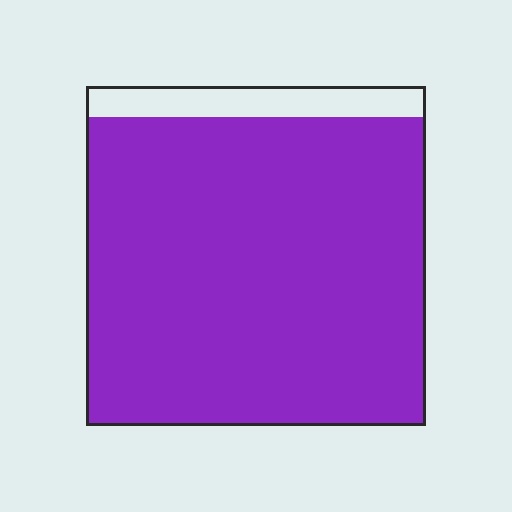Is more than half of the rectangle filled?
Yes.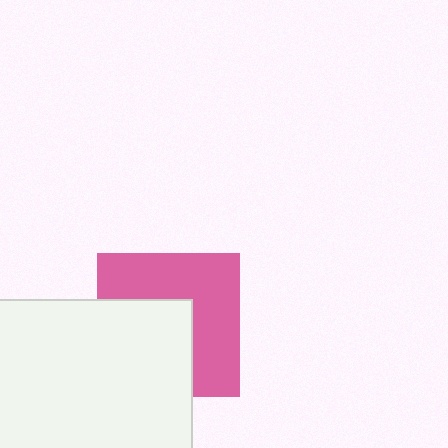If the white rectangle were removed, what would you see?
You would see the complete pink square.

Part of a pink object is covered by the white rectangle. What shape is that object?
It is a square.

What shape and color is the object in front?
The object in front is a white rectangle.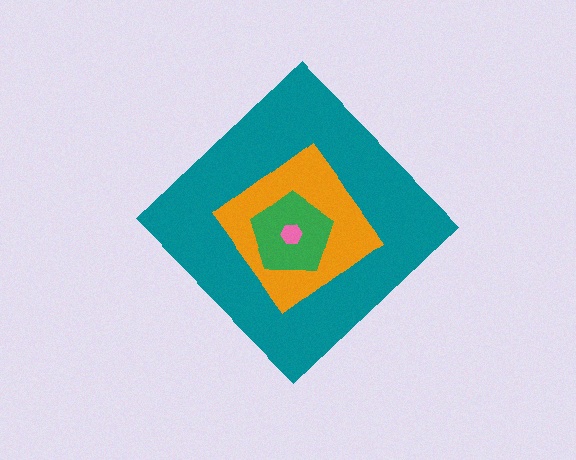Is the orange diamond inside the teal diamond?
Yes.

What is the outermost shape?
The teal diamond.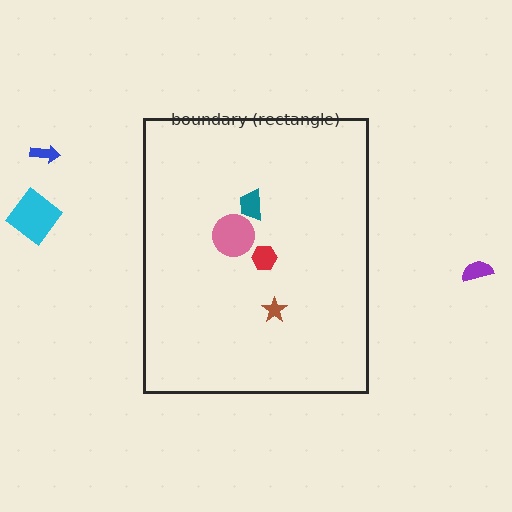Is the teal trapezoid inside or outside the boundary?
Inside.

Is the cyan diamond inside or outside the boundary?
Outside.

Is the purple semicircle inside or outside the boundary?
Outside.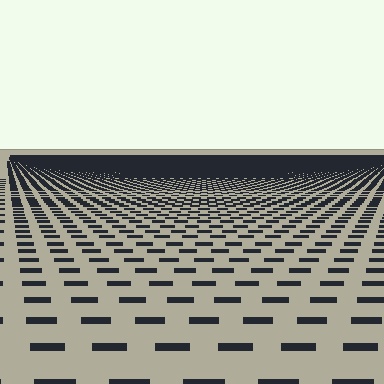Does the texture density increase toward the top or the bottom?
Density increases toward the top.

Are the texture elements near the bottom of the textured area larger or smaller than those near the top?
Larger. Near the bottom, elements are closer to the viewer and appear at a bigger on-screen size.